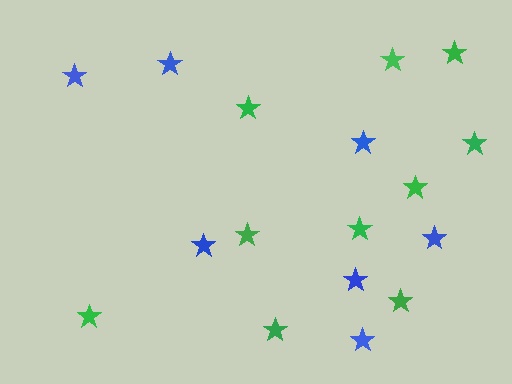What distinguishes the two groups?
There are 2 groups: one group of green stars (10) and one group of blue stars (7).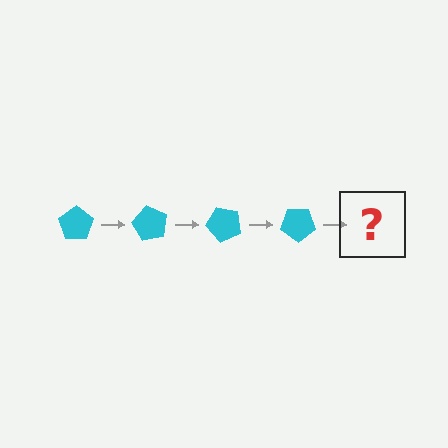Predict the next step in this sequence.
The next step is a cyan pentagon rotated 240 degrees.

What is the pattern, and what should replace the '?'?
The pattern is that the pentagon rotates 60 degrees each step. The '?' should be a cyan pentagon rotated 240 degrees.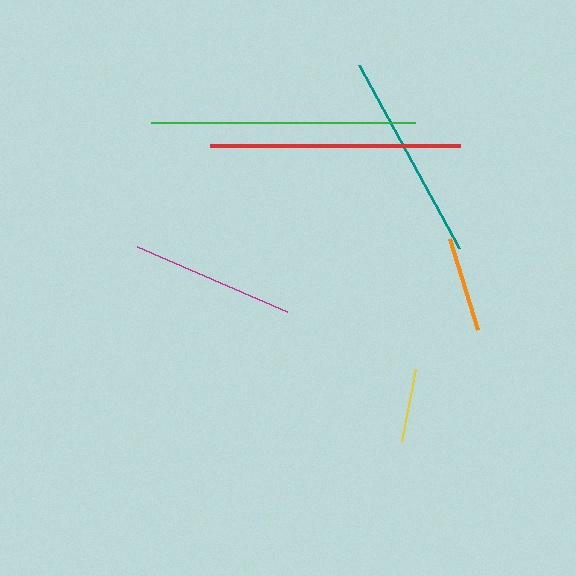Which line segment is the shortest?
The yellow line is the shortest at approximately 74 pixels.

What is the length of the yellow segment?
The yellow segment is approximately 74 pixels long.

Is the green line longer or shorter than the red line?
The green line is longer than the red line.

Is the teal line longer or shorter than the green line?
The green line is longer than the teal line.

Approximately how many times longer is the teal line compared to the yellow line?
The teal line is approximately 2.8 times the length of the yellow line.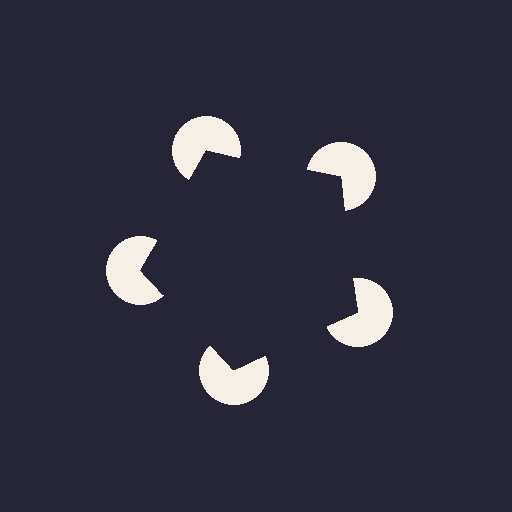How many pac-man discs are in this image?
There are 5 — one at each vertex of the illusory pentagon.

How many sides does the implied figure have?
5 sides.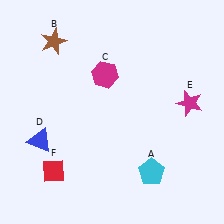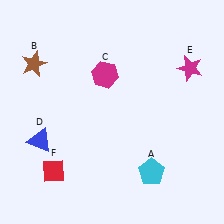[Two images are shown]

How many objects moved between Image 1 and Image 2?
2 objects moved between the two images.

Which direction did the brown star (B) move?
The brown star (B) moved down.